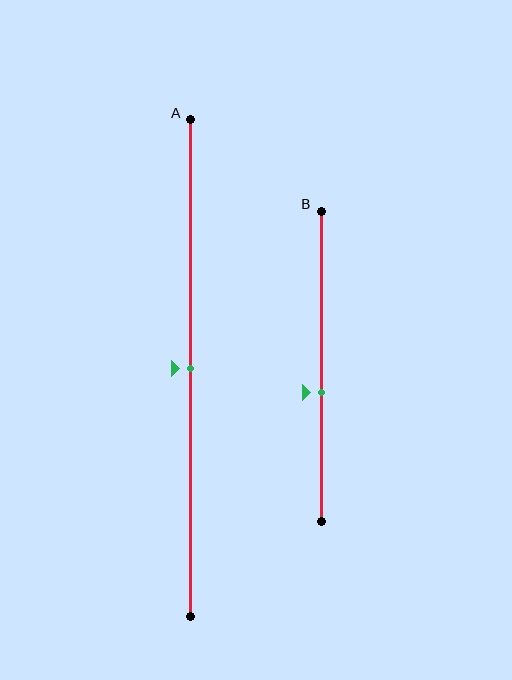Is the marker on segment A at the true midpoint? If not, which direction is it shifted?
Yes, the marker on segment A is at the true midpoint.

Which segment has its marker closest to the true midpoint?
Segment A has its marker closest to the true midpoint.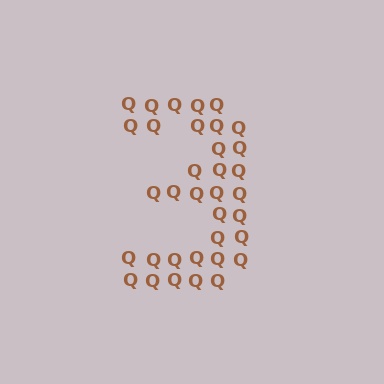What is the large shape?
The large shape is the digit 3.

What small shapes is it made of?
It is made of small letter Q's.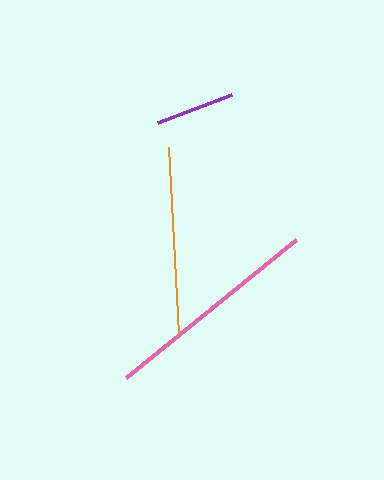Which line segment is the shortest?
The purple line is the shortest at approximately 80 pixels.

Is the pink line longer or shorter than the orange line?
The pink line is longer than the orange line.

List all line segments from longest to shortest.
From longest to shortest: pink, orange, purple.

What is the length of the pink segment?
The pink segment is approximately 218 pixels long.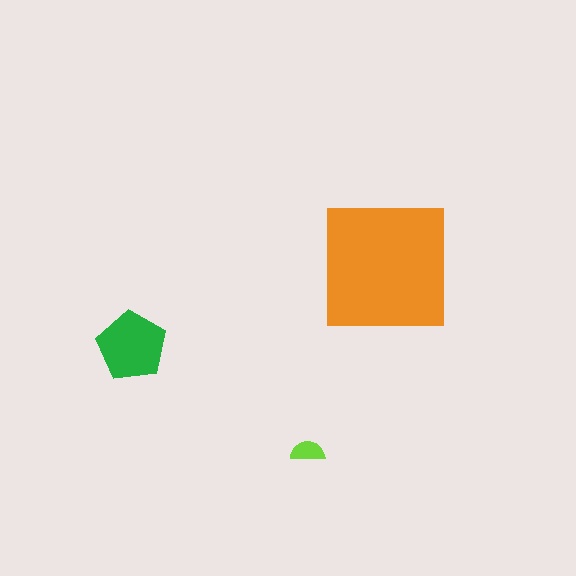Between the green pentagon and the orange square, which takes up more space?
The orange square.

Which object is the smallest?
The lime semicircle.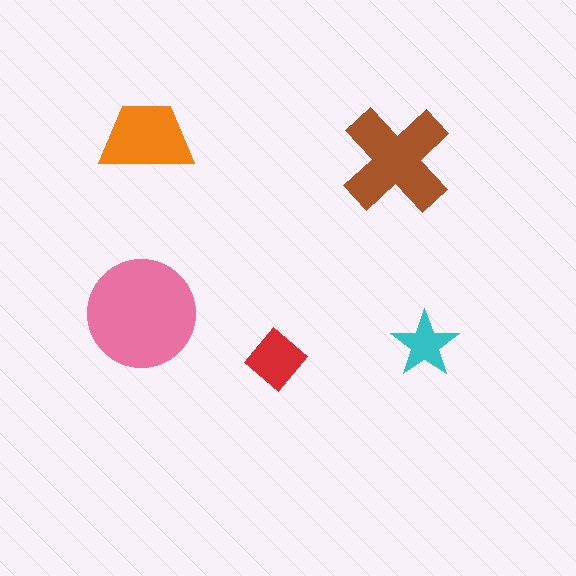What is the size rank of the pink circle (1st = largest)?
1st.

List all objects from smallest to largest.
The cyan star, the red diamond, the orange trapezoid, the brown cross, the pink circle.